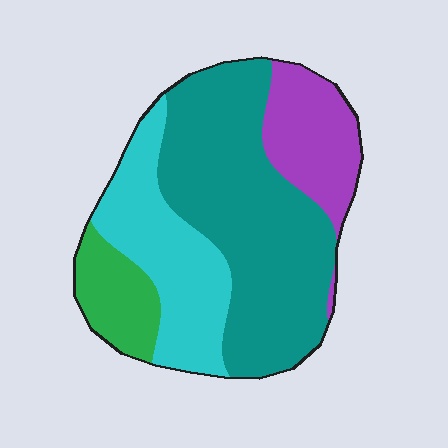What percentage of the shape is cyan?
Cyan covers about 25% of the shape.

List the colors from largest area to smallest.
From largest to smallest: teal, cyan, purple, green.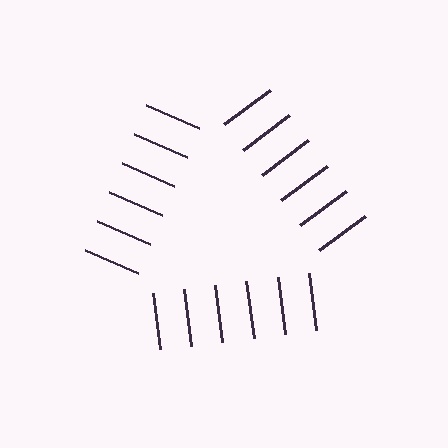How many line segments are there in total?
18 — 6 along each of the 3 edges.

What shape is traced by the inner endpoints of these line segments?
An illusory triangle — the line segments terminate on its edges but no continuous stroke is drawn.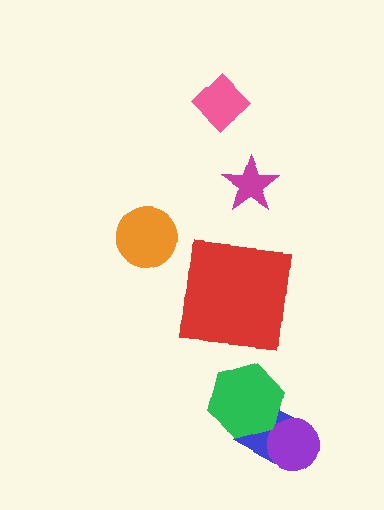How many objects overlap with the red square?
0 objects overlap with the red square.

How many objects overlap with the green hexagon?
1 object overlaps with the green hexagon.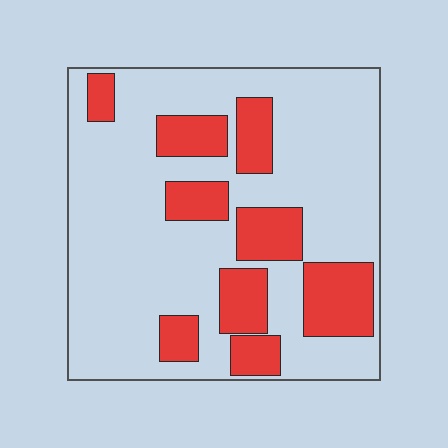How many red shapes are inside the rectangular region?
9.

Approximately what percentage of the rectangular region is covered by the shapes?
Approximately 25%.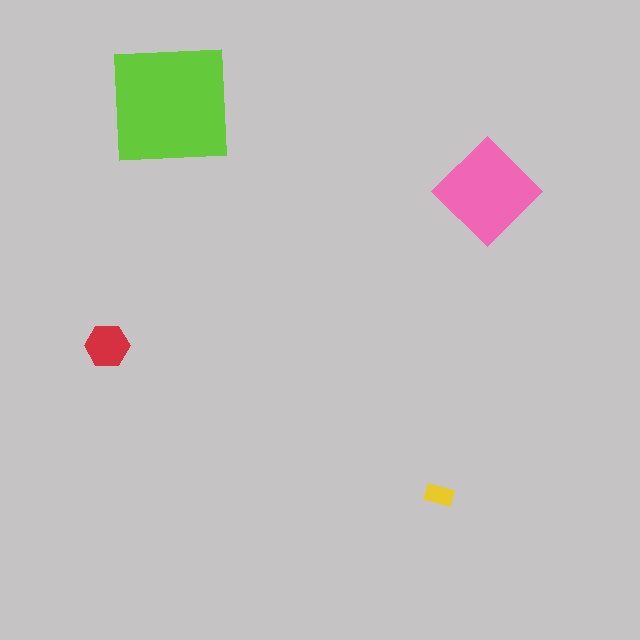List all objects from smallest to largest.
The yellow rectangle, the red hexagon, the pink diamond, the lime square.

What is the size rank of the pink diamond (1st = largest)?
2nd.